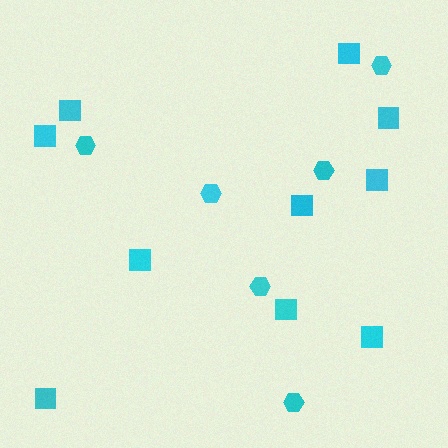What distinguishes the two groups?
There are 2 groups: one group of hexagons (6) and one group of squares (10).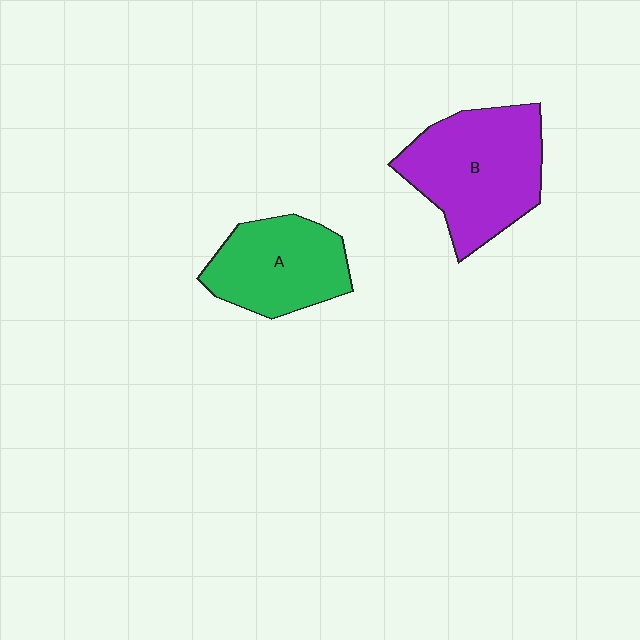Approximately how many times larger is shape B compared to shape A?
Approximately 1.3 times.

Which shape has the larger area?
Shape B (purple).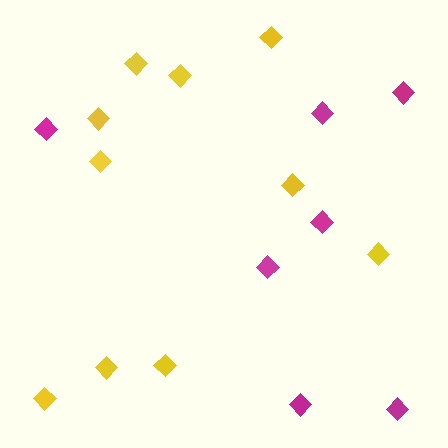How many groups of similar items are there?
There are 2 groups: one group of yellow diamonds (10) and one group of magenta diamonds (7).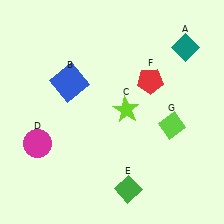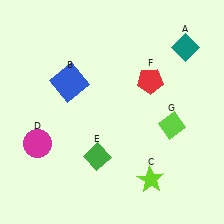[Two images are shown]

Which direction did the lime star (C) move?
The lime star (C) moved down.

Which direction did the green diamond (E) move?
The green diamond (E) moved up.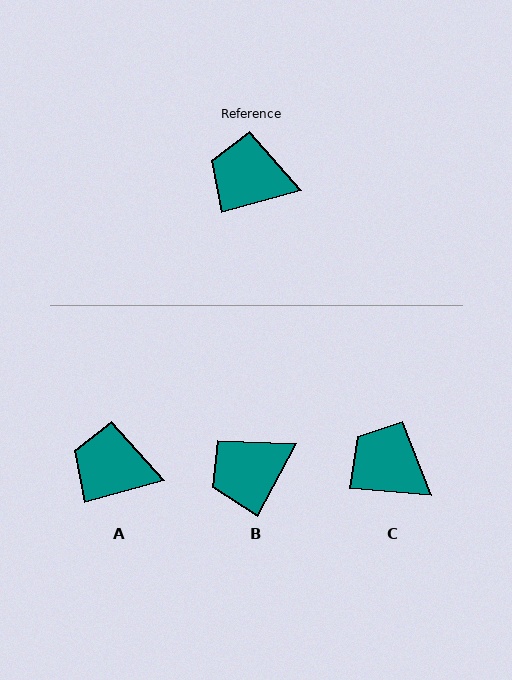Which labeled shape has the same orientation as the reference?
A.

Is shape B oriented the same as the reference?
No, it is off by about 46 degrees.